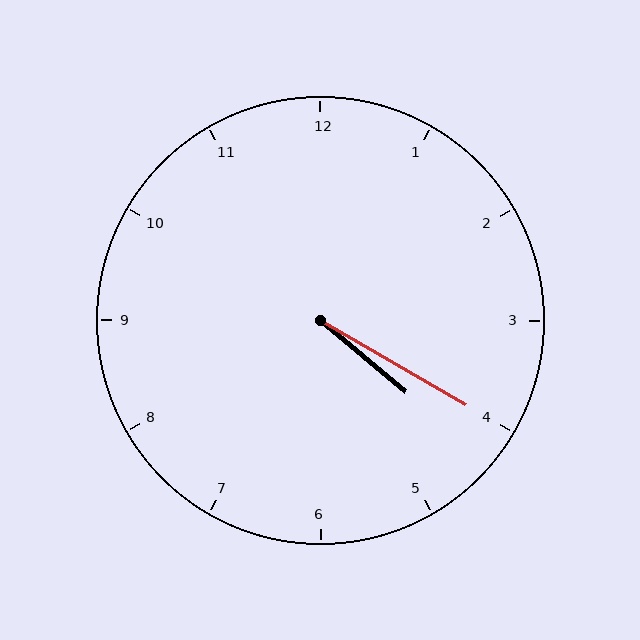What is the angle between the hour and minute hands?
Approximately 10 degrees.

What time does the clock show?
4:20.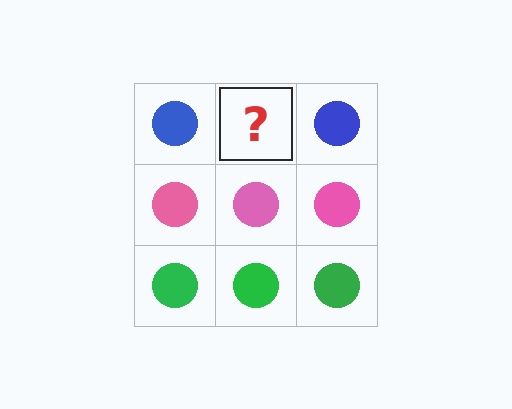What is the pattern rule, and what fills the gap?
The rule is that each row has a consistent color. The gap should be filled with a blue circle.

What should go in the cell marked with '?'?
The missing cell should contain a blue circle.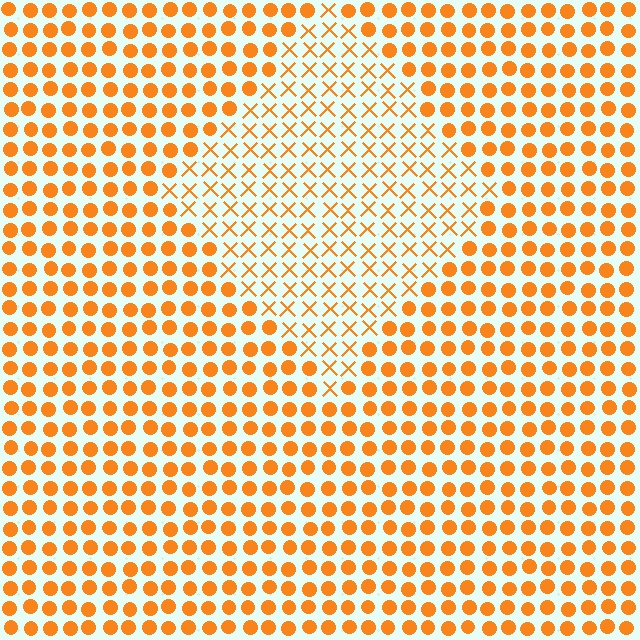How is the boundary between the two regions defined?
The boundary is defined by a change in element shape: X marks inside vs. circles outside. All elements share the same color and spacing.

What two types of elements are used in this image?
The image uses X marks inside the diamond region and circles outside it.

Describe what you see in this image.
The image is filled with small orange elements arranged in a uniform grid. A diamond-shaped region contains X marks, while the surrounding area contains circles. The boundary is defined purely by the change in element shape.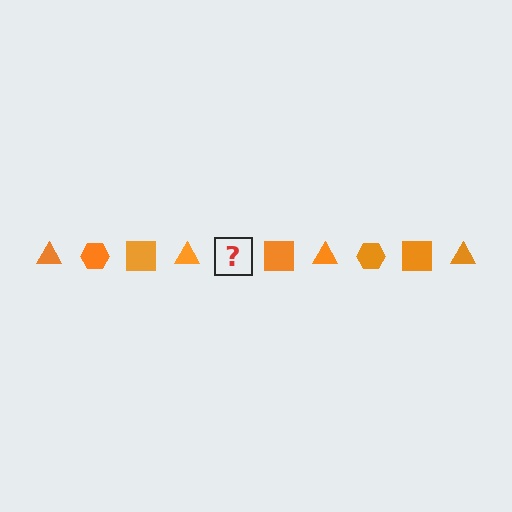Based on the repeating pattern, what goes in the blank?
The blank should be an orange hexagon.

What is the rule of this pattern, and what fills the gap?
The rule is that the pattern cycles through triangle, hexagon, square shapes in orange. The gap should be filled with an orange hexagon.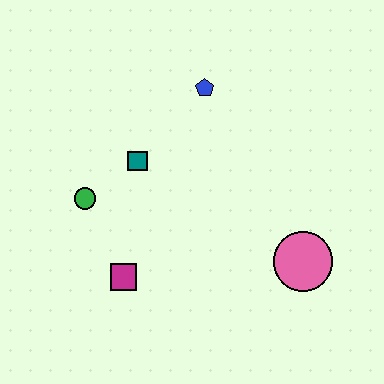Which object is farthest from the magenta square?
The blue pentagon is farthest from the magenta square.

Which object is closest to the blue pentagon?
The teal square is closest to the blue pentagon.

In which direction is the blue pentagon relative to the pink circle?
The blue pentagon is above the pink circle.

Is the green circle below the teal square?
Yes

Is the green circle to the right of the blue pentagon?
No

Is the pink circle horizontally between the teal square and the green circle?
No